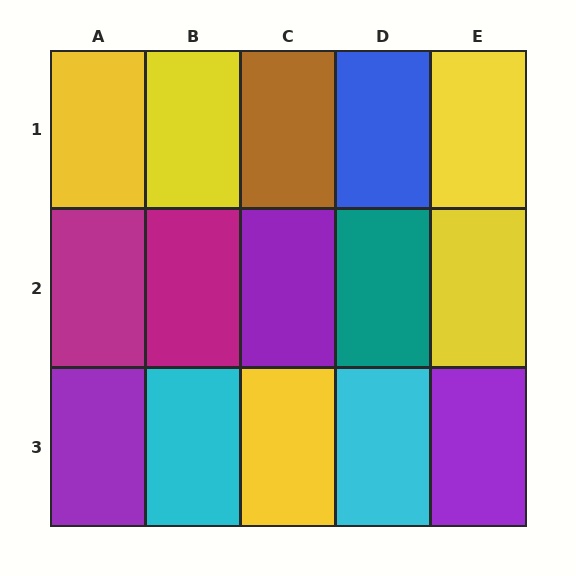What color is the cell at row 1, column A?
Yellow.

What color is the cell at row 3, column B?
Cyan.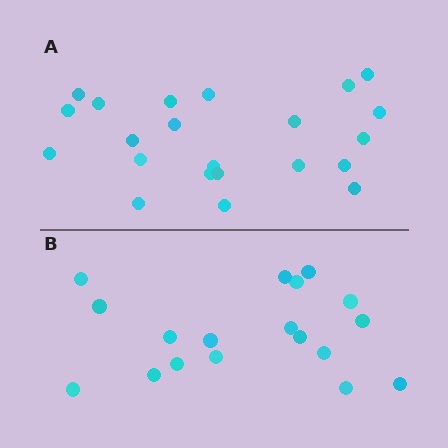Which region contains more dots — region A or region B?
Region A (the top region) has more dots.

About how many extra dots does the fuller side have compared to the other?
Region A has about 4 more dots than region B.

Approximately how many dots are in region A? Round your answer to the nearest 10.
About 20 dots. (The exact count is 22, which rounds to 20.)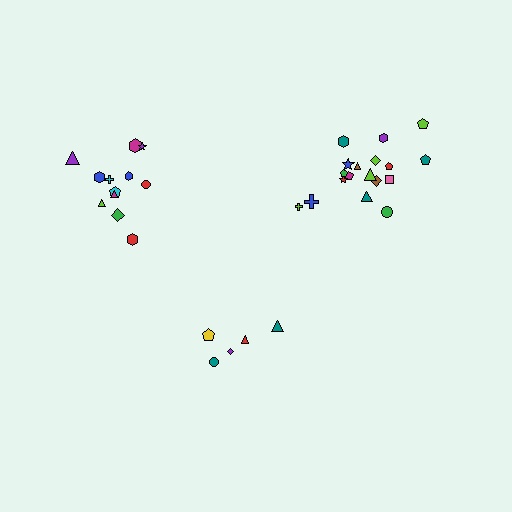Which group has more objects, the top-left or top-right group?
The top-right group.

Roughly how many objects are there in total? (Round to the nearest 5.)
Roughly 35 objects in total.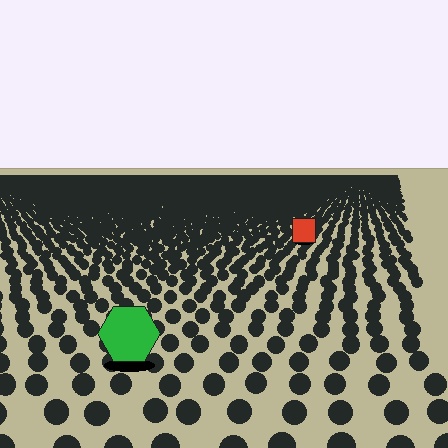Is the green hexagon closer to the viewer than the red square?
Yes. The green hexagon is closer — you can tell from the texture gradient: the ground texture is coarser near it.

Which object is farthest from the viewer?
The red square is farthest from the viewer. It appears smaller and the ground texture around it is denser.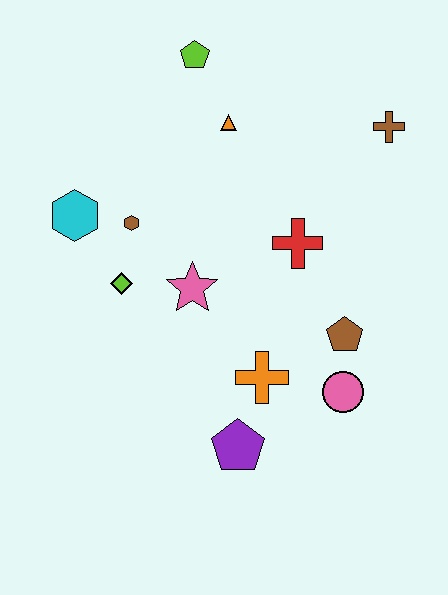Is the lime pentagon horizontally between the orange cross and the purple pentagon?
No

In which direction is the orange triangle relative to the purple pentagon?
The orange triangle is above the purple pentagon.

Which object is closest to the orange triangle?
The lime pentagon is closest to the orange triangle.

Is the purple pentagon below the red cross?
Yes